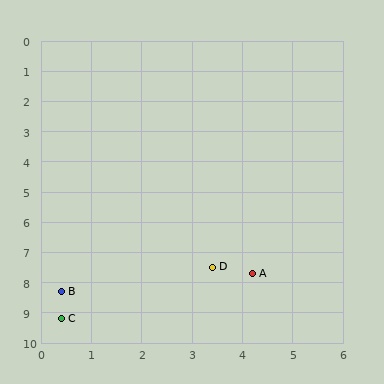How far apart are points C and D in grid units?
Points C and D are about 3.4 grid units apart.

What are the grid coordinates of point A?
Point A is at approximately (4.2, 7.7).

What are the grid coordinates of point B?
Point B is at approximately (0.4, 8.3).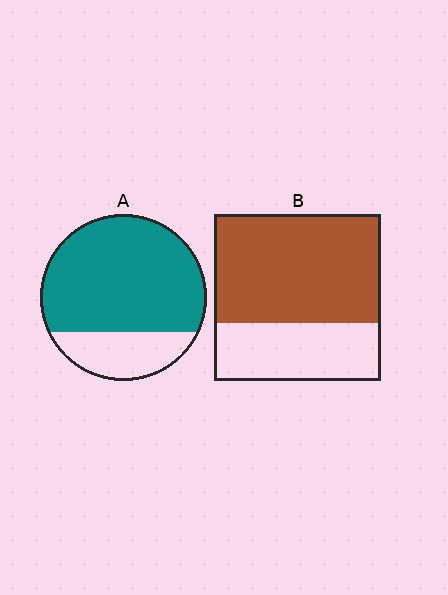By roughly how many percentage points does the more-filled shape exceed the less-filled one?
By roughly 10 percentage points (A over B).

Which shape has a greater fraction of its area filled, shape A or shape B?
Shape A.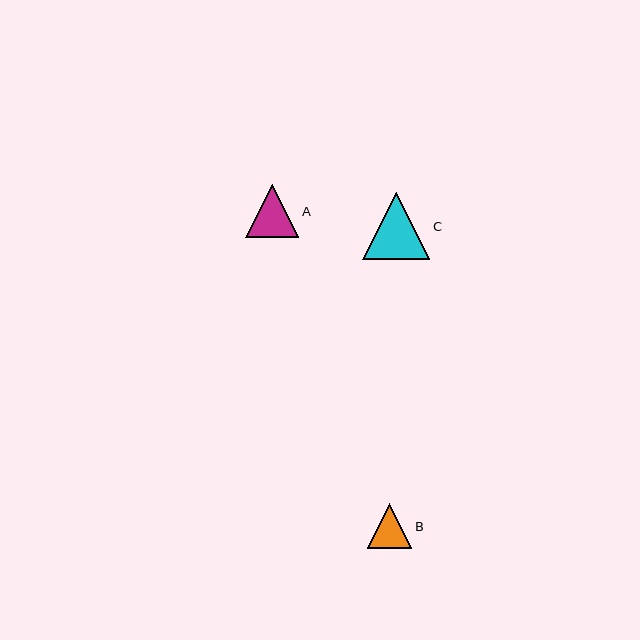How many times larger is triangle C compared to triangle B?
Triangle C is approximately 1.5 times the size of triangle B.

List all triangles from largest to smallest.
From largest to smallest: C, A, B.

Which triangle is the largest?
Triangle C is the largest with a size of approximately 67 pixels.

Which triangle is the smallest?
Triangle B is the smallest with a size of approximately 44 pixels.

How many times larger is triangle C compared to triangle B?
Triangle C is approximately 1.5 times the size of triangle B.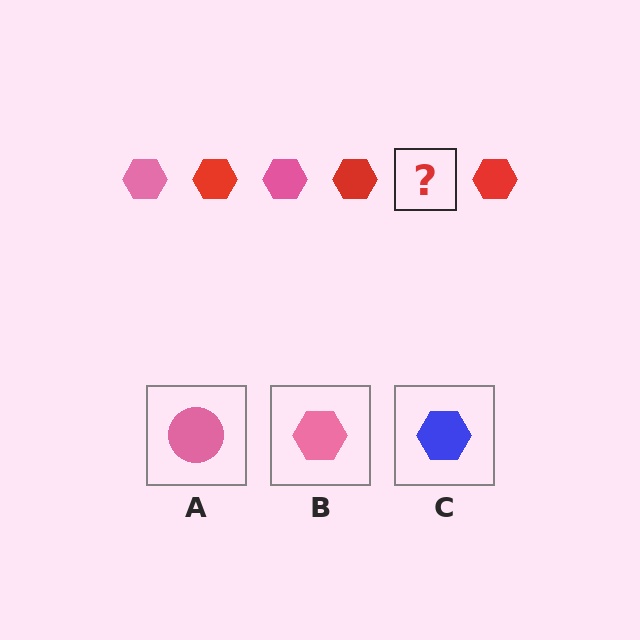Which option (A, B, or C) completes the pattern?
B.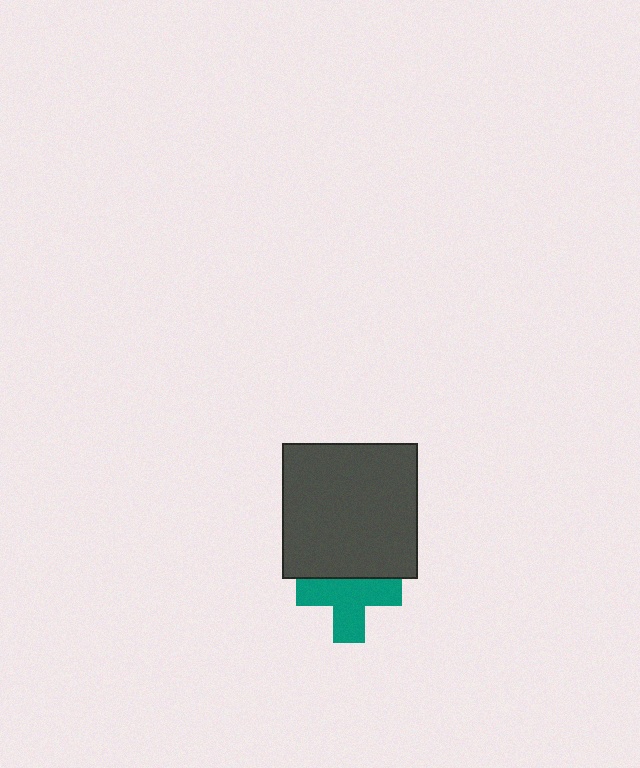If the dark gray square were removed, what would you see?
You would see the complete teal cross.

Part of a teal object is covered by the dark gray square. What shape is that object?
It is a cross.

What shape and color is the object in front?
The object in front is a dark gray square.